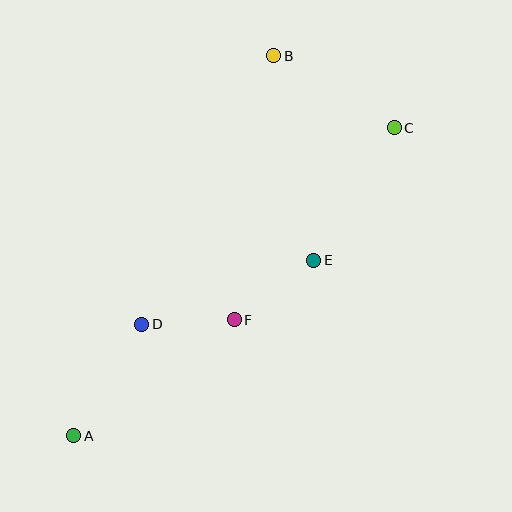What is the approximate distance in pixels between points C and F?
The distance between C and F is approximately 250 pixels.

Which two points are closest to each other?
Points D and F are closest to each other.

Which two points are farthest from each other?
Points A and C are farthest from each other.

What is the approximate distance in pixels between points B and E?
The distance between B and E is approximately 209 pixels.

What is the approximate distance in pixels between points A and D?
The distance between A and D is approximately 131 pixels.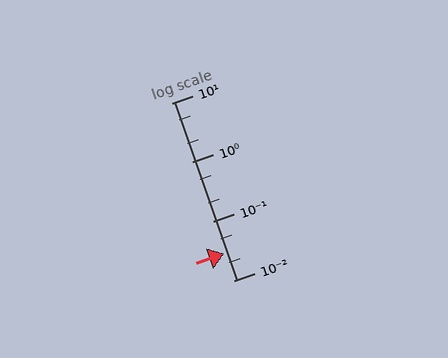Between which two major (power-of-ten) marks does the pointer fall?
The pointer is between 0.01 and 0.1.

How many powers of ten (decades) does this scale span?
The scale spans 3 decades, from 0.01 to 10.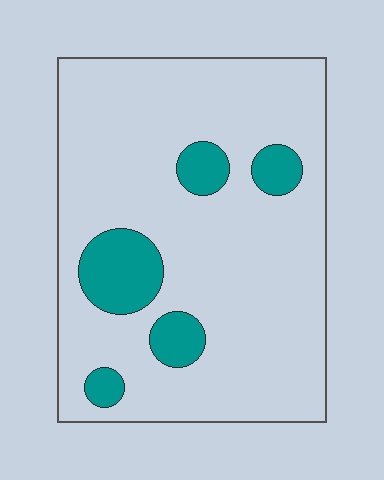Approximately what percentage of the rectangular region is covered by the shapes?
Approximately 15%.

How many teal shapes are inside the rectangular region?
5.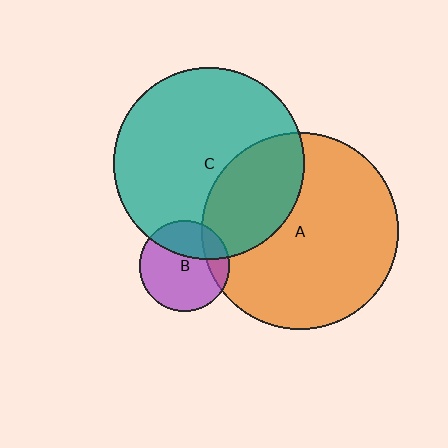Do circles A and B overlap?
Yes.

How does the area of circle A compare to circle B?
Approximately 4.7 times.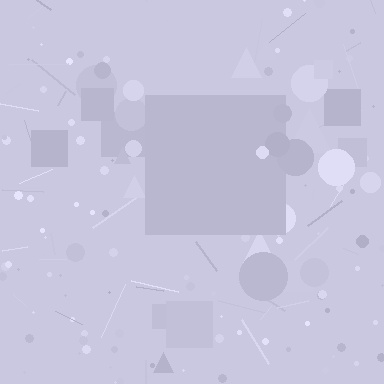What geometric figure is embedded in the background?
A square is embedded in the background.